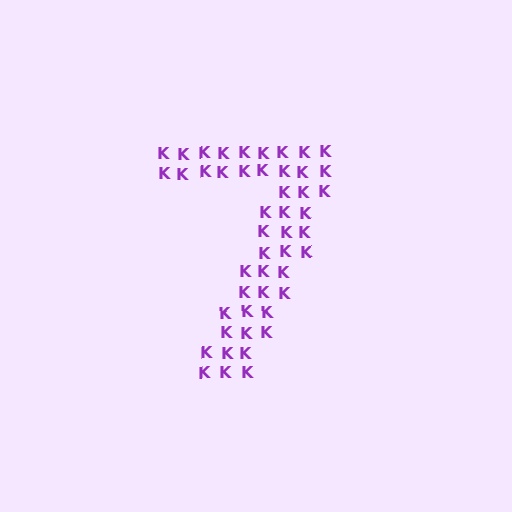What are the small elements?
The small elements are letter K's.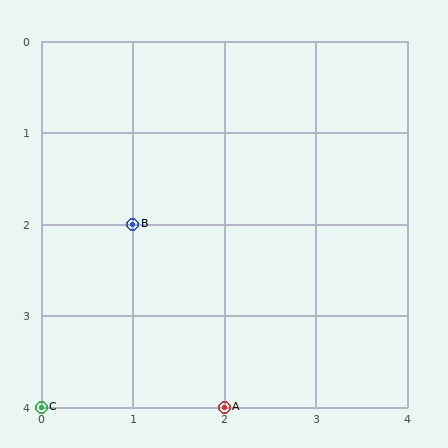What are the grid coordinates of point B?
Point B is at grid coordinates (1, 2).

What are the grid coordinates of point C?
Point C is at grid coordinates (0, 4).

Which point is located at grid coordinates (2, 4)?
Point A is at (2, 4).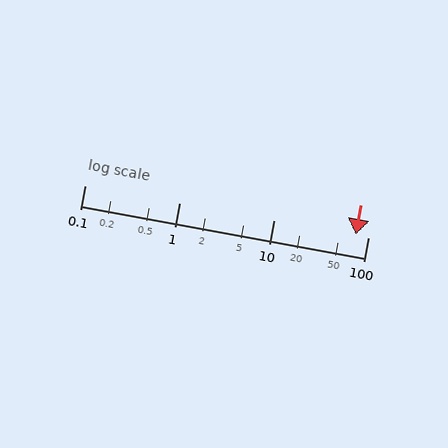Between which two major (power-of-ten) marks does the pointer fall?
The pointer is between 10 and 100.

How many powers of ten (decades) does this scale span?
The scale spans 3 decades, from 0.1 to 100.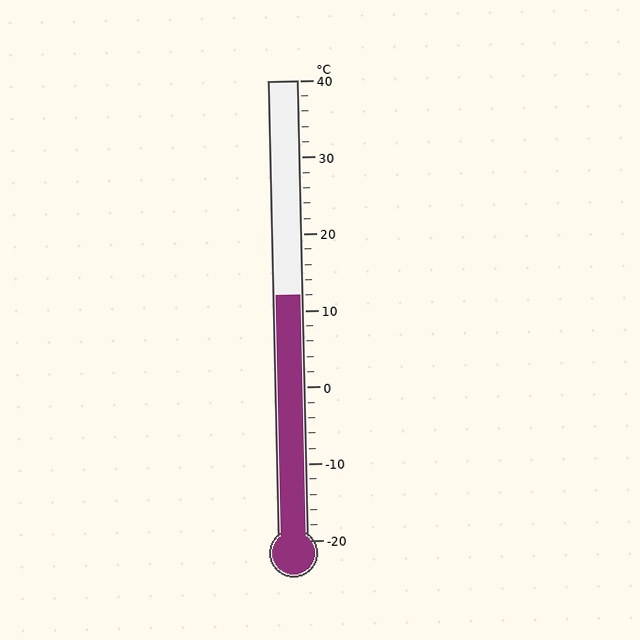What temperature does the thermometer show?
The thermometer shows approximately 12°C.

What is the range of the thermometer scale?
The thermometer scale ranges from -20°C to 40°C.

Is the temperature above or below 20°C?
The temperature is below 20°C.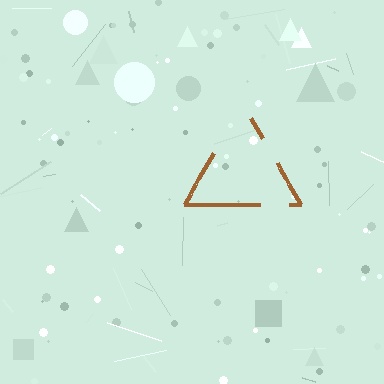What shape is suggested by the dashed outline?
The dashed outline suggests a triangle.